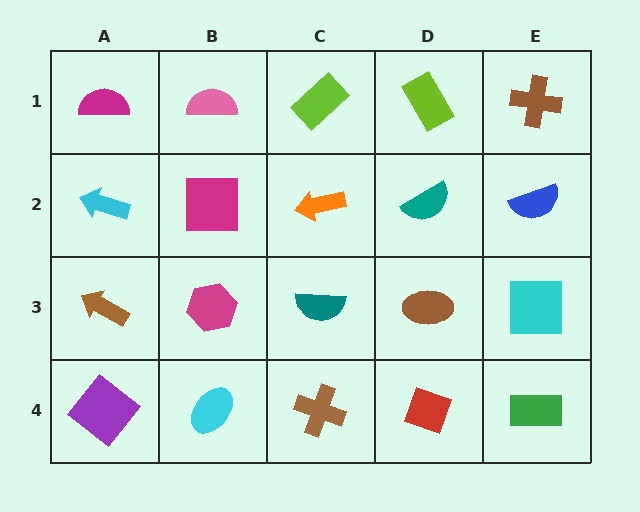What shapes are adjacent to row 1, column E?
A blue semicircle (row 2, column E), a lime rectangle (row 1, column D).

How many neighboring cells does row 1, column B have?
3.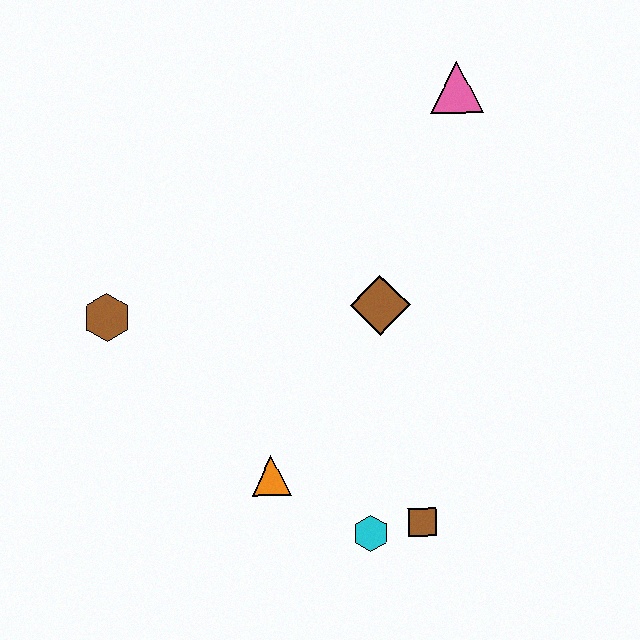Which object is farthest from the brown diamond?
The brown hexagon is farthest from the brown diamond.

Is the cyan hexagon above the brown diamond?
No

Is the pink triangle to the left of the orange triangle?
No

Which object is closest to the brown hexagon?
The orange triangle is closest to the brown hexagon.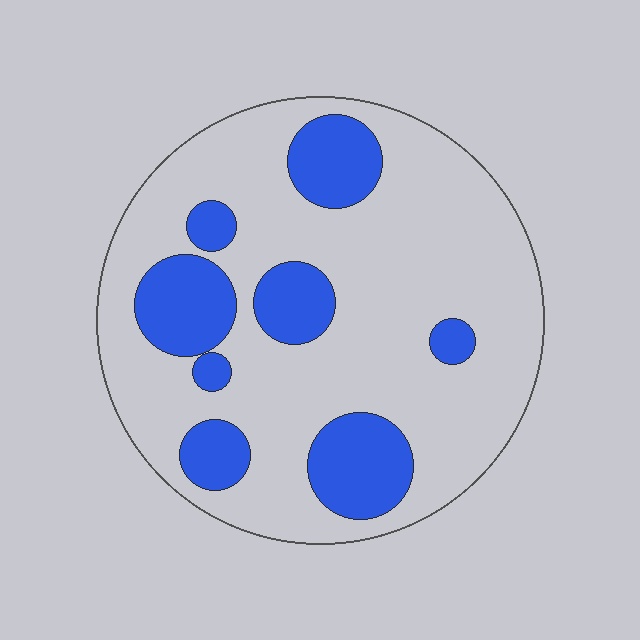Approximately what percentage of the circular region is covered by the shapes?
Approximately 25%.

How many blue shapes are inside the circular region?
8.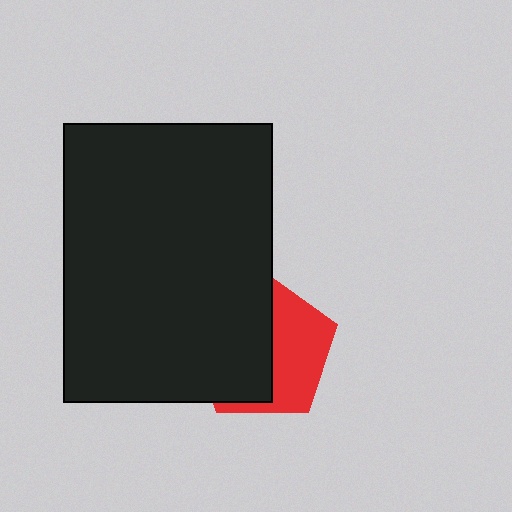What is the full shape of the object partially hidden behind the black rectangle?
The partially hidden object is a red pentagon.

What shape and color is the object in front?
The object in front is a black rectangle.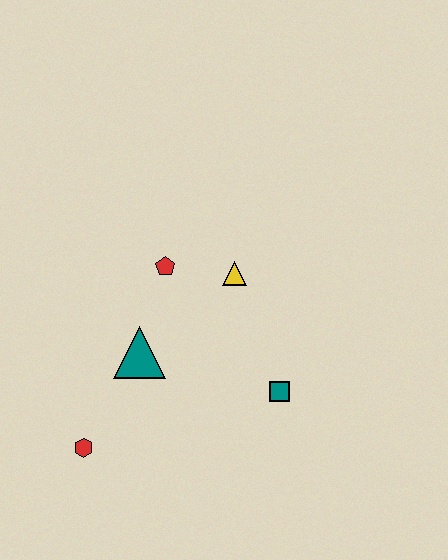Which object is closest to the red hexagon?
The teal triangle is closest to the red hexagon.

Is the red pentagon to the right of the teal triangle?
Yes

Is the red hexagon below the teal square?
Yes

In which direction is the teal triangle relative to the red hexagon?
The teal triangle is above the red hexagon.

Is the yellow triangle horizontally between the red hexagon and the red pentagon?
No